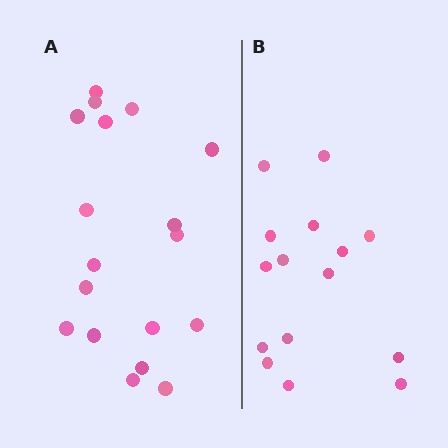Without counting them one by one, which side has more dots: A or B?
Region A (the left region) has more dots.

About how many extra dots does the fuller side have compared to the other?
Region A has just a few more — roughly 2 or 3 more dots than region B.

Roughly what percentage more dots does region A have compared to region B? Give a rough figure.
About 20% more.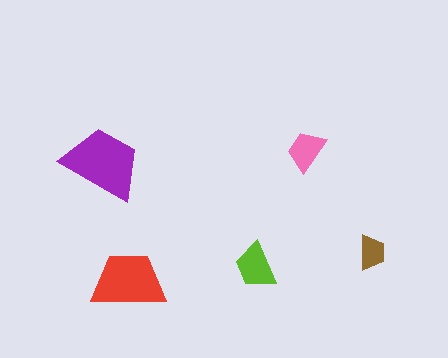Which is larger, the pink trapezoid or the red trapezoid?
The red one.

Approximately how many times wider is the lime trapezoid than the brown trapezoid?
About 1.5 times wider.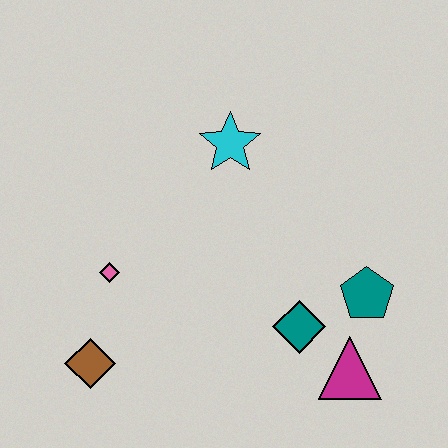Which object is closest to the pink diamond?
The brown diamond is closest to the pink diamond.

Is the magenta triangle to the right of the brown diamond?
Yes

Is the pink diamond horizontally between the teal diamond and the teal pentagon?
No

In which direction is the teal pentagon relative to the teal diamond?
The teal pentagon is to the right of the teal diamond.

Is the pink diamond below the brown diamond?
No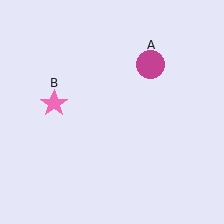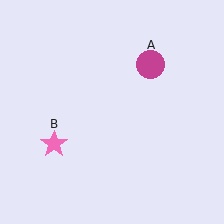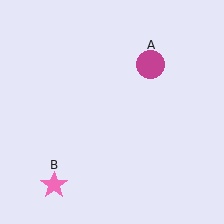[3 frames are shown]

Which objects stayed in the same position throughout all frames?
Magenta circle (object A) remained stationary.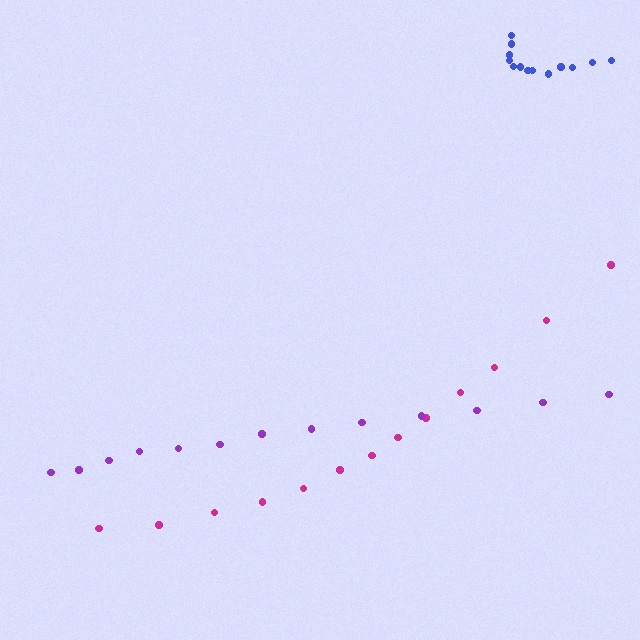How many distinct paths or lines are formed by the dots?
There are 3 distinct paths.